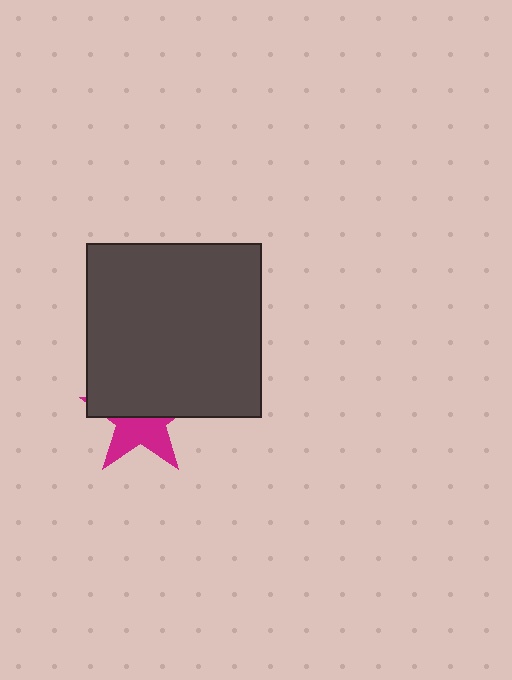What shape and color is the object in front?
The object in front is a dark gray square.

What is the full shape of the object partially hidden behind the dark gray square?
The partially hidden object is a magenta star.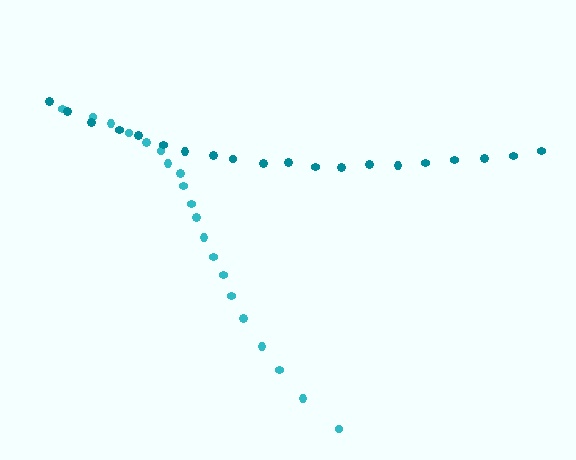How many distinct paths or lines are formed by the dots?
There are 2 distinct paths.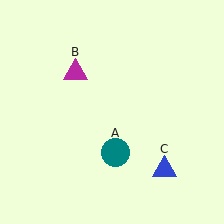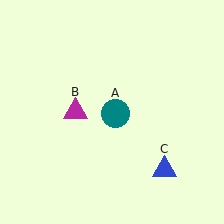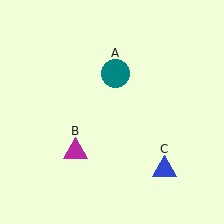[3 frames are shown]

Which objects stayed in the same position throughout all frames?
Blue triangle (object C) remained stationary.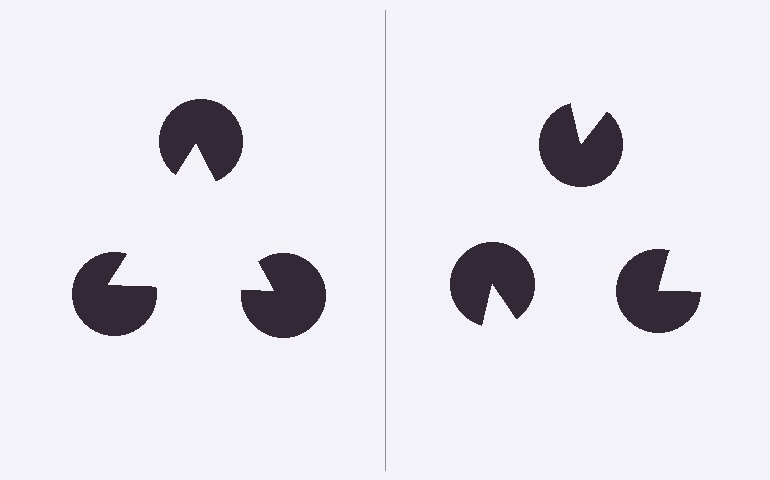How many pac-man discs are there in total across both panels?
6 — 3 on each side.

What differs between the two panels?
The pac-man discs are positioned identically on both sides; only the wedge orientations differ. On the left they align to a triangle; on the right they are misaligned.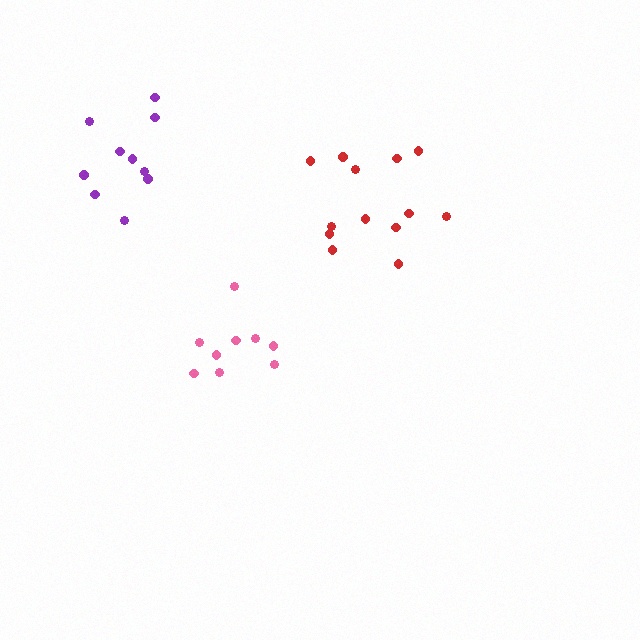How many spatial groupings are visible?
There are 3 spatial groupings.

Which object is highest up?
The purple cluster is topmost.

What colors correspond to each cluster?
The clusters are colored: pink, red, purple.